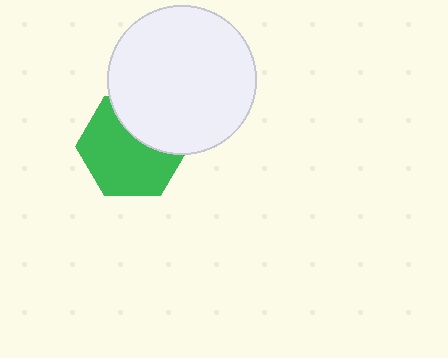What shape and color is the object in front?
The object in front is a white circle.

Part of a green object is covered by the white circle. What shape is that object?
It is a hexagon.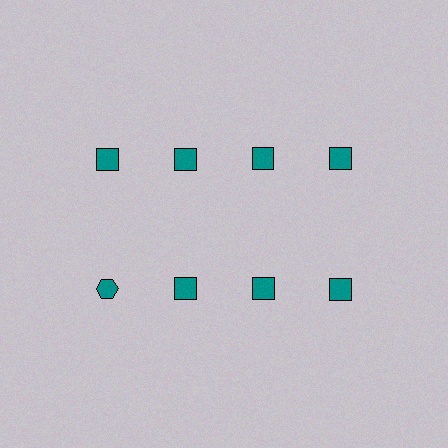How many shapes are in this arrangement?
There are 8 shapes arranged in a grid pattern.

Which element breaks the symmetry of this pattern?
The teal hexagon in the second row, leftmost column breaks the symmetry. All other shapes are teal squares.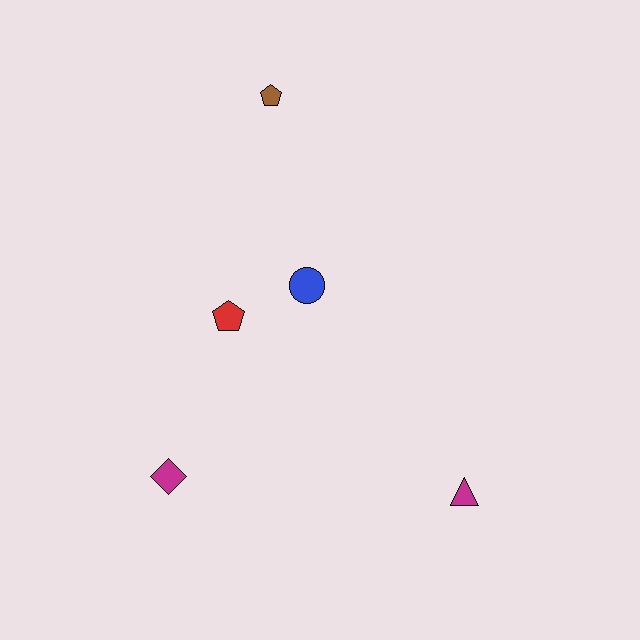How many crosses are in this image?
There are no crosses.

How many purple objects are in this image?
There are no purple objects.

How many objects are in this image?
There are 5 objects.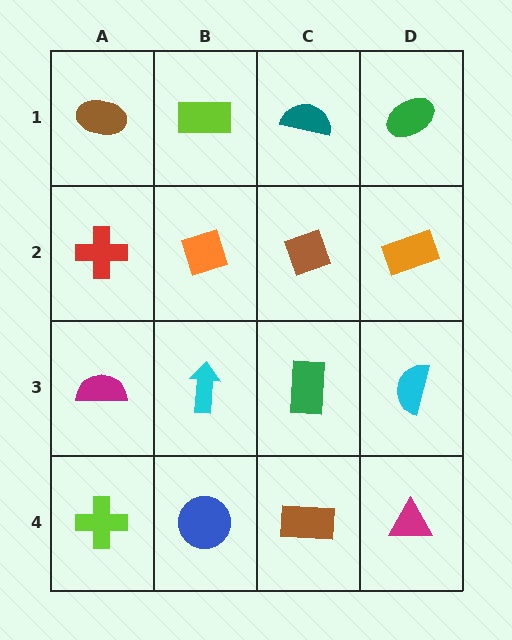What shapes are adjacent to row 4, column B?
A cyan arrow (row 3, column B), a lime cross (row 4, column A), a brown rectangle (row 4, column C).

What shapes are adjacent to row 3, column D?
An orange rectangle (row 2, column D), a magenta triangle (row 4, column D), a green rectangle (row 3, column C).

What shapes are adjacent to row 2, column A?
A brown ellipse (row 1, column A), a magenta semicircle (row 3, column A), an orange diamond (row 2, column B).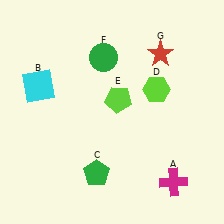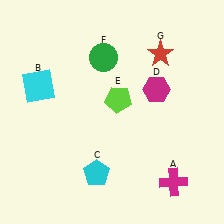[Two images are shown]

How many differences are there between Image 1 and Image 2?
There are 2 differences between the two images.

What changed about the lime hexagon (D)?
In Image 1, D is lime. In Image 2, it changed to magenta.